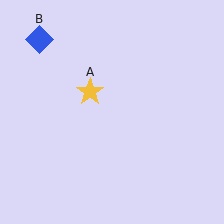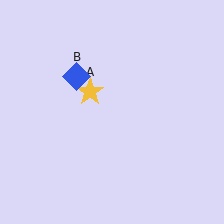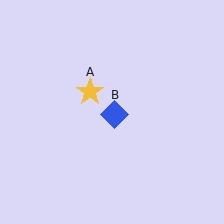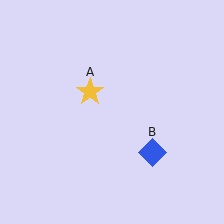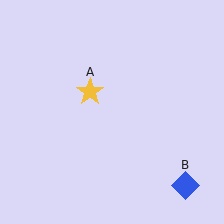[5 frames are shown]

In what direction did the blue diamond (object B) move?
The blue diamond (object B) moved down and to the right.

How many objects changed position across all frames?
1 object changed position: blue diamond (object B).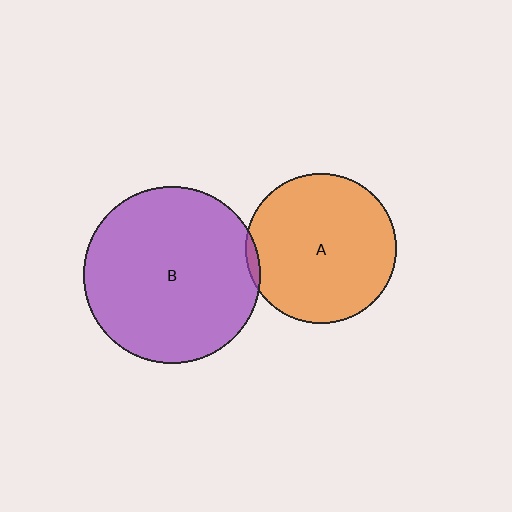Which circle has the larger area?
Circle B (purple).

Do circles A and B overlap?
Yes.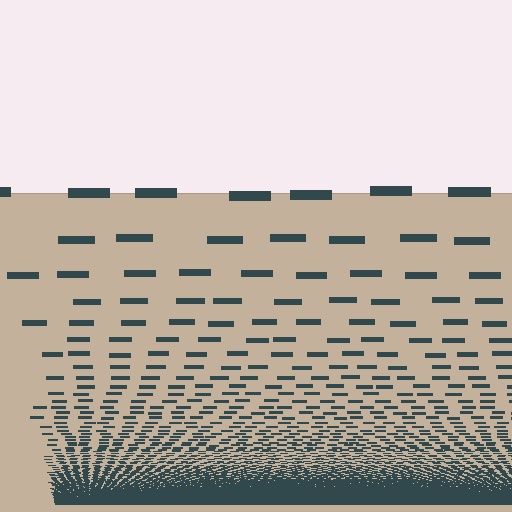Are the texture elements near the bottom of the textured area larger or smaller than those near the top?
Smaller. The gradient is inverted — elements near the bottom are smaller and denser.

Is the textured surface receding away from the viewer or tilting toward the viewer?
The surface appears to tilt toward the viewer. Texture elements get larger and sparser toward the top.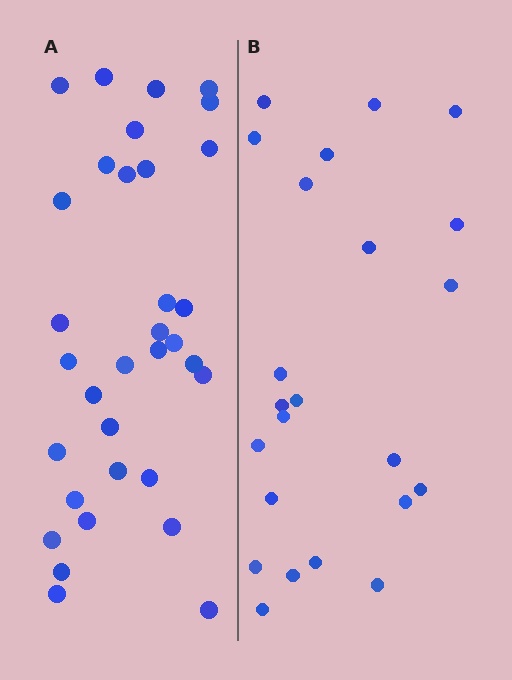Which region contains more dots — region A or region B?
Region A (the left region) has more dots.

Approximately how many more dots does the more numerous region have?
Region A has roughly 10 or so more dots than region B.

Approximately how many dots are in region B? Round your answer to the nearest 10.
About 20 dots. (The exact count is 23, which rounds to 20.)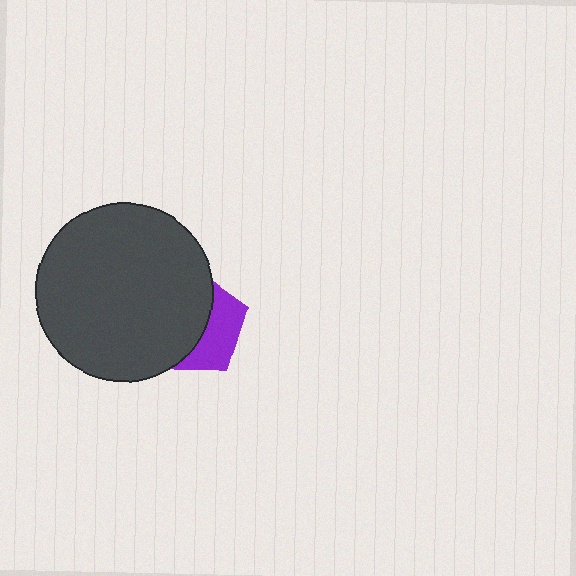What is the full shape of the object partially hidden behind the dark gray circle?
The partially hidden object is a purple pentagon.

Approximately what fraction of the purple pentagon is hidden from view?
Roughly 61% of the purple pentagon is hidden behind the dark gray circle.